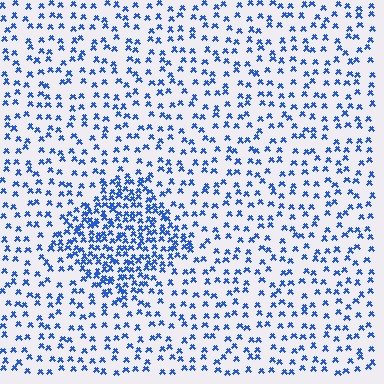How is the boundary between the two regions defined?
The boundary is defined by a change in element density (approximately 2.4x ratio). All elements are the same color, size, and shape.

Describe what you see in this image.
The image contains small blue elements arranged at two different densities. A diamond-shaped region is visible where the elements are more densely packed than the surrounding area.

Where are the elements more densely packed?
The elements are more densely packed inside the diamond boundary.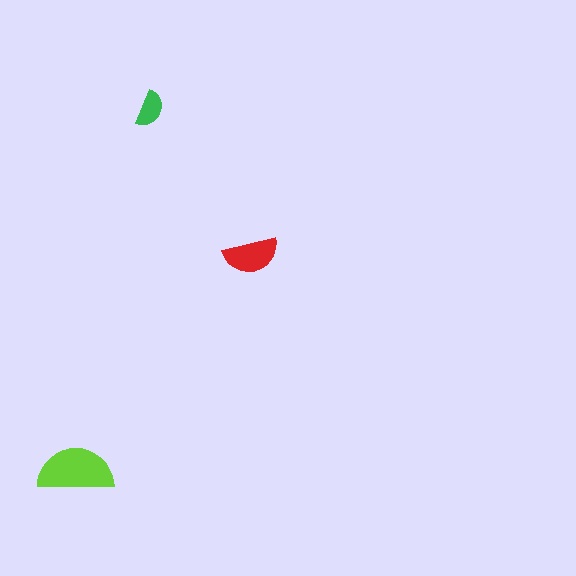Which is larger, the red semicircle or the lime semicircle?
The lime one.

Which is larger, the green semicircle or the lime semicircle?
The lime one.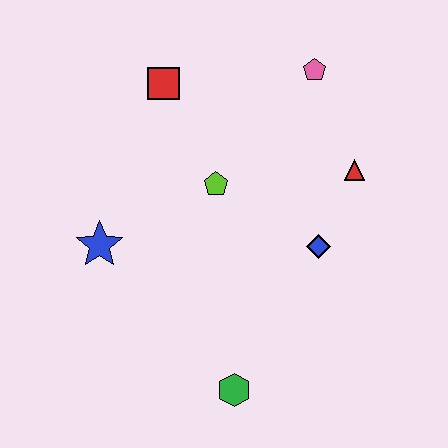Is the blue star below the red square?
Yes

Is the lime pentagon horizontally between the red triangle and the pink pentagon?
No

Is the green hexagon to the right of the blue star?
Yes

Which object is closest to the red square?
The lime pentagon is closest to the red square.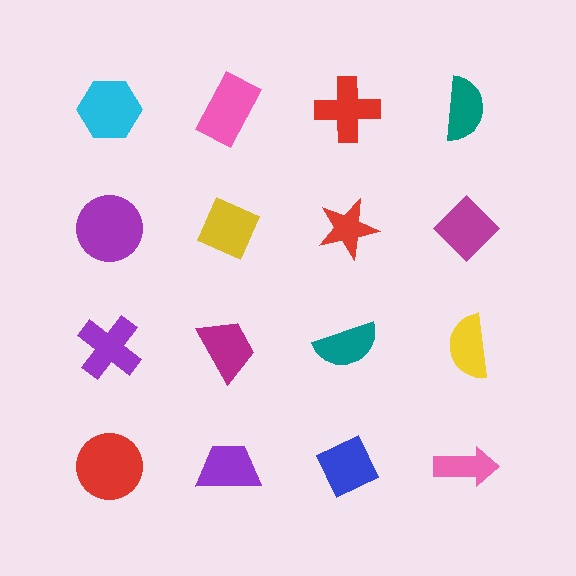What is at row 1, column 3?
A red cross.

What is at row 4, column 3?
A blue diamond.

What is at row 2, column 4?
A magenta diamond.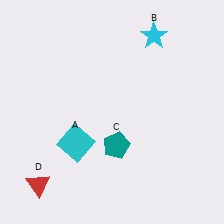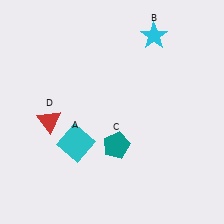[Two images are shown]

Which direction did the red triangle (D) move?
The red triangle (D) moved up.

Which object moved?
The red triangle (D) moved up.